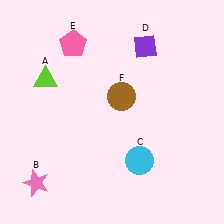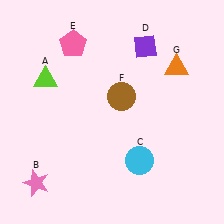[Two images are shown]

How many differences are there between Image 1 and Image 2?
There is 1 difference between the two images.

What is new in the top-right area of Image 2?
An orange triangle (G) was added in the top-right area of Image 2.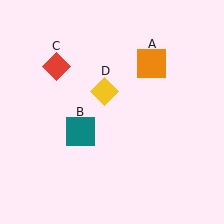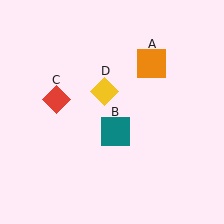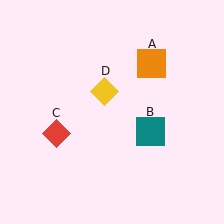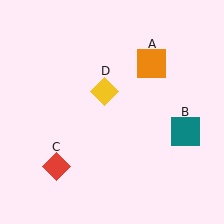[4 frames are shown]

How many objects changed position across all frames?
2 objects changed position: teal square (object B), red diamond (object C).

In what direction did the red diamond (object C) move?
The red diamond (object C) moved down.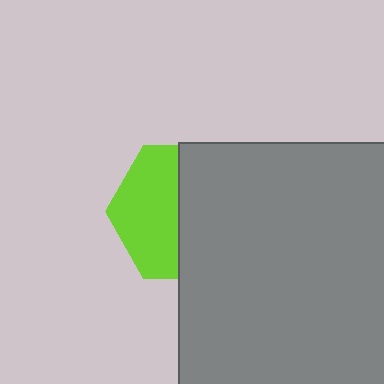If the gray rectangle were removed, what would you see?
You would see the complete lime hexagon.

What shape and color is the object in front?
The object in front is a gray rectangle.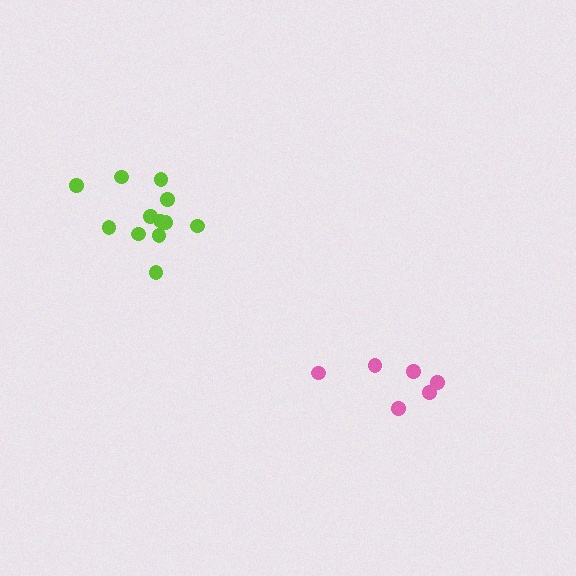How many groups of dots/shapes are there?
There are 2 groups.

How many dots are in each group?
Group 1: 12 dots, Group 2: 6 dots (18 total).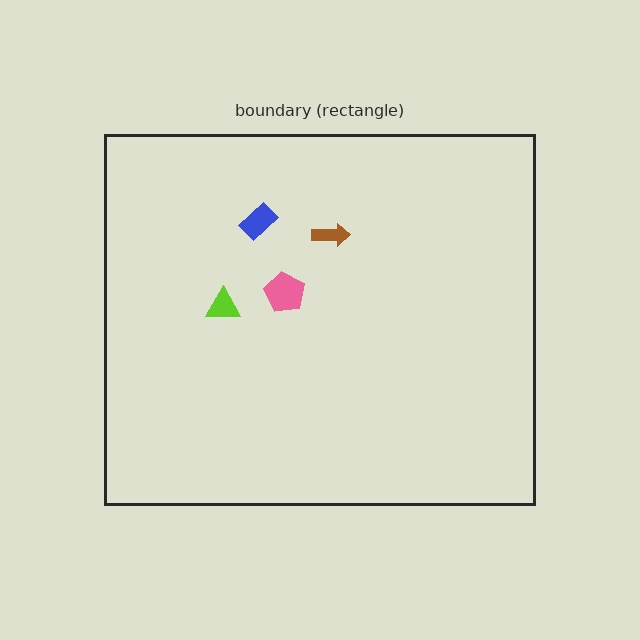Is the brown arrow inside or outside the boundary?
Inside.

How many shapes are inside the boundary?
4 inside, 0 outside.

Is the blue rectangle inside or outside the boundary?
Inside.